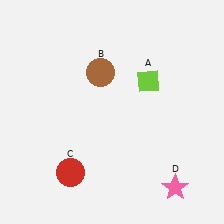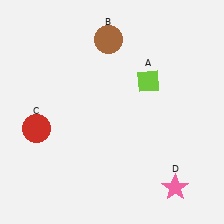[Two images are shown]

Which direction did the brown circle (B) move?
The brown circle (B) moved up.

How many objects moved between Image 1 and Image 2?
2 objects moved between the two images.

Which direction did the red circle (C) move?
The red circle (C) moved up.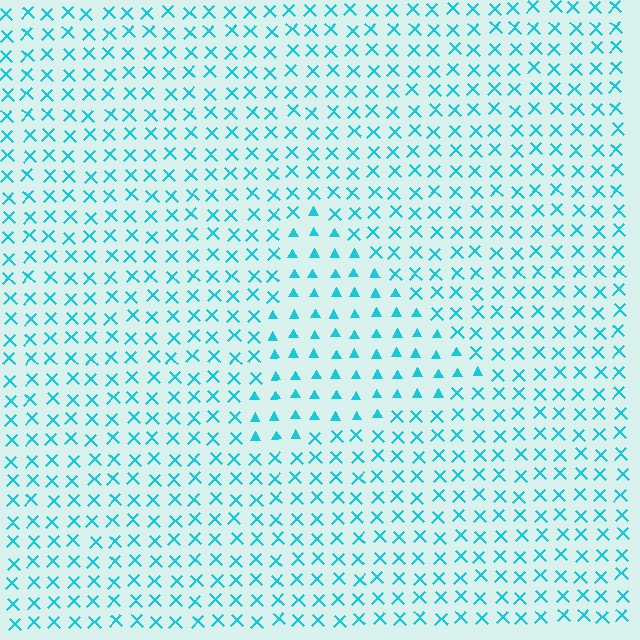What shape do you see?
I see a triangle.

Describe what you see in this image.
The image is filled with small cyan elements arranged in a uniform grid. A triangle-shaped region contains triangles, while the surrounding area contains X marks. The boundary is defined purely by the change in element shape.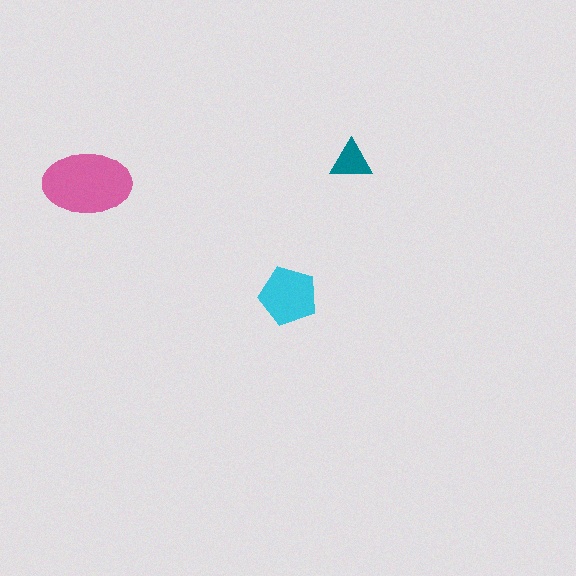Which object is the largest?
The pink ellipse.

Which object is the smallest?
The teal triangle.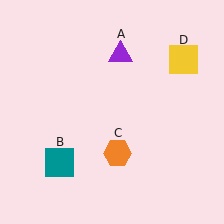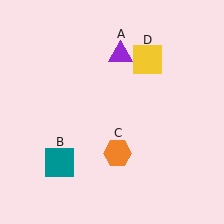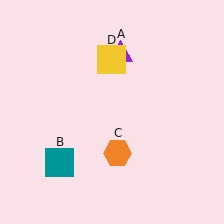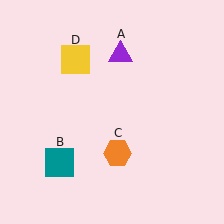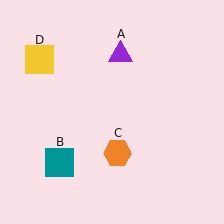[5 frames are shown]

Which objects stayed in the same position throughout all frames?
Purple triangle (object A) and teal square (object B) and orange hexagon (object C) remained stationary.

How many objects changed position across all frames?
1 object changed position: yellow square (object D).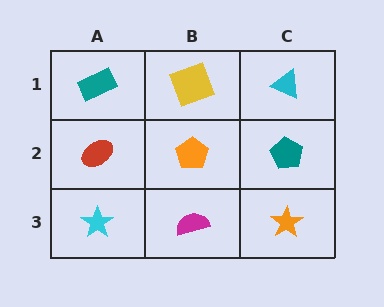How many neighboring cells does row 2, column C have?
3.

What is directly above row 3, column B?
An orange pentagon.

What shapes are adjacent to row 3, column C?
A teal pentagon (row 2, column C), a magenta semicircle (row 3, column B).